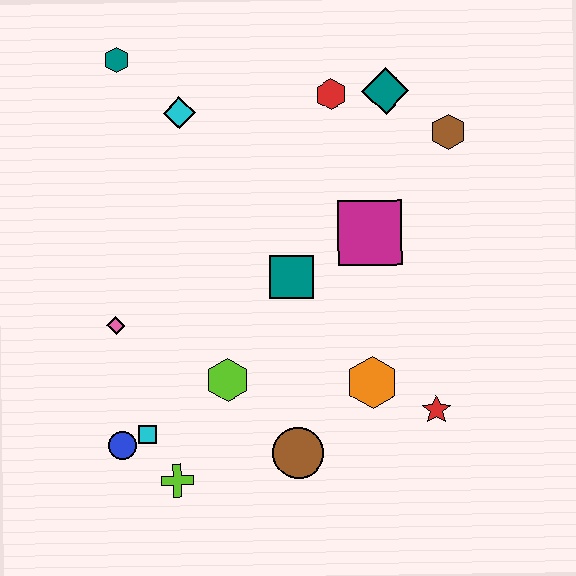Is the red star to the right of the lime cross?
Yes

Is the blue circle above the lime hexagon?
No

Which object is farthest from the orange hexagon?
The teal hexagon is farthest from the orange hexagon.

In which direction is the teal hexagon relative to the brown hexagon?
The teal hexagon is to the left of the brown hexagon.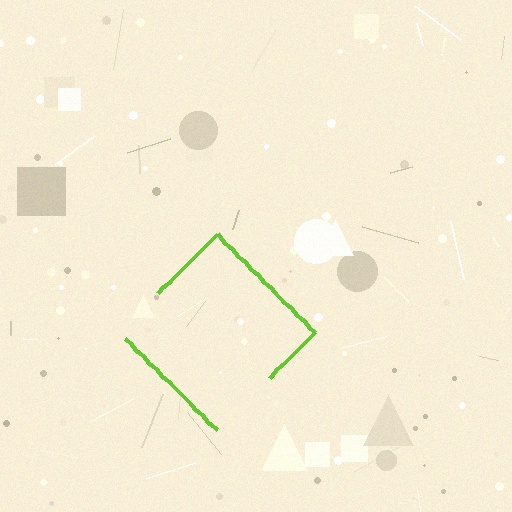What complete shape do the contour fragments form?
The contour fragments form a diamond.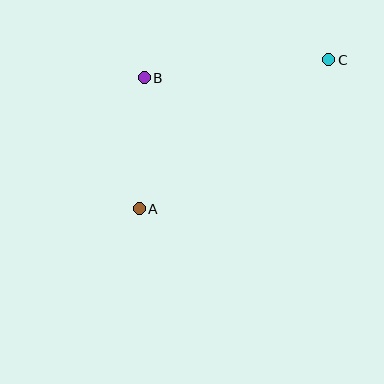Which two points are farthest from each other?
Points A and C are farthest from each other.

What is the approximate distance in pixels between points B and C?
The distance between B and C is approximately 185 pixels.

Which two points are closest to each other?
Points A and B are closest to each other.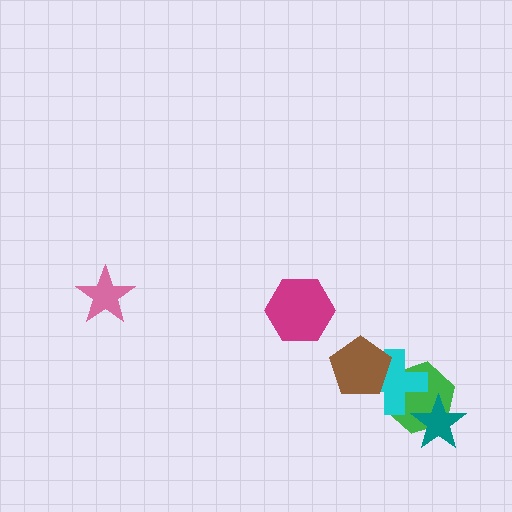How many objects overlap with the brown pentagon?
1 object overlaps with the brown pentagon.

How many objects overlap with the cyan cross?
2 objects overlap with the cyan cross.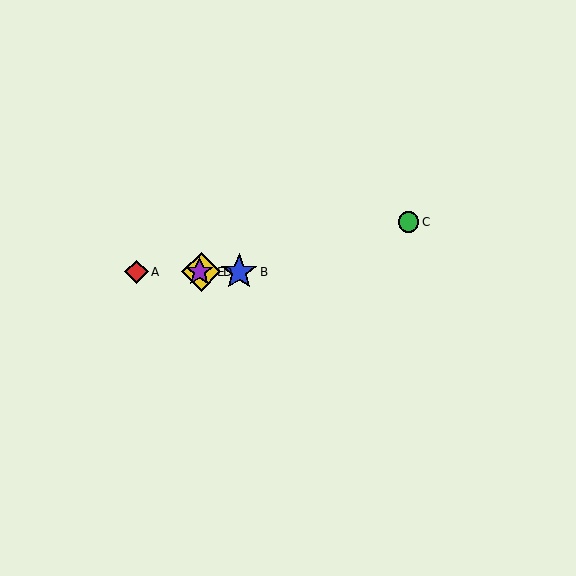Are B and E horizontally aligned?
Yes, both are at y≈272.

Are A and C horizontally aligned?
No, A is at y≈272 and C is at y≈222.